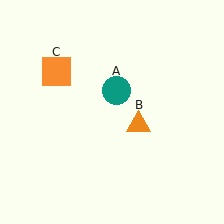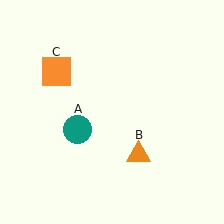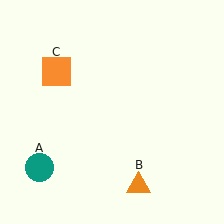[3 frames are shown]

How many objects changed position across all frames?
2 objects changed position: teal circle (object A), orange triangle (object B).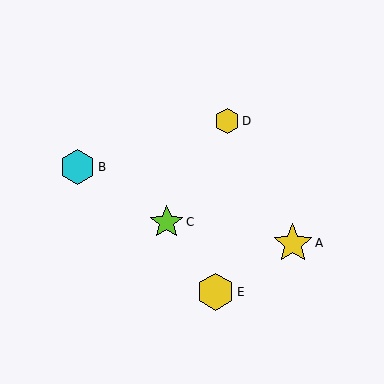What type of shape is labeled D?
Shape D is a yellow hexagon.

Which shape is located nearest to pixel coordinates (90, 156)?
The cyan hexagon (labeled B) at (78, 167) is nearest to that location.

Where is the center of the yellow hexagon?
The center of the yellow hexagon is at (216, 292).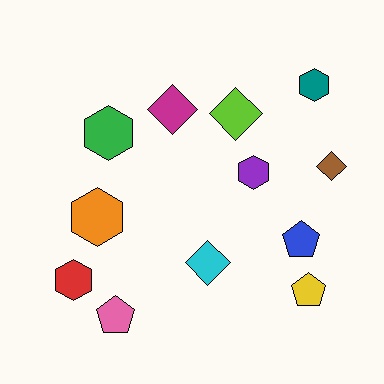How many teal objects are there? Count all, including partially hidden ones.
There is 1 teal object.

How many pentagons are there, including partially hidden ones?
There are 3 pentagons.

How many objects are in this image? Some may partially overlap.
There are 12 objects.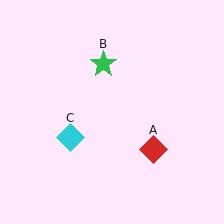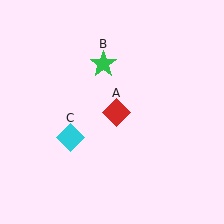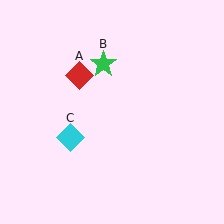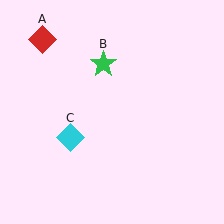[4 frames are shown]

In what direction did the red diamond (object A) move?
The red diamond (object A) moved up and to the left.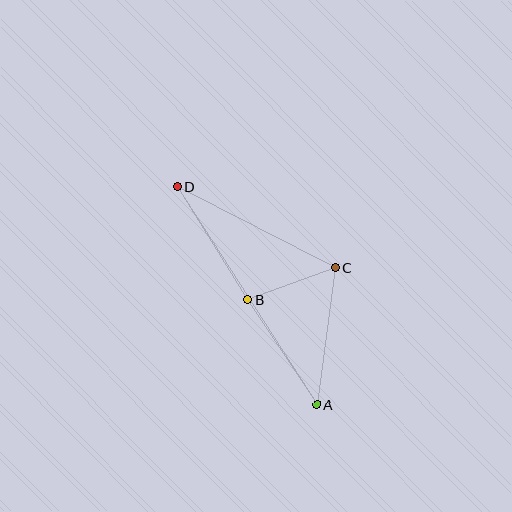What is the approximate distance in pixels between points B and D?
The distance between B and D is approximately 133 pixels.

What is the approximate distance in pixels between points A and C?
The distance between A and C is approximately 138 pixels.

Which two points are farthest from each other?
Points A and D are farthest from each other.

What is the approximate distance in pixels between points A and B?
The distance between A and B is approximately 126 pixels.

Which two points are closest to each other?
Points B and C are closest to each other.